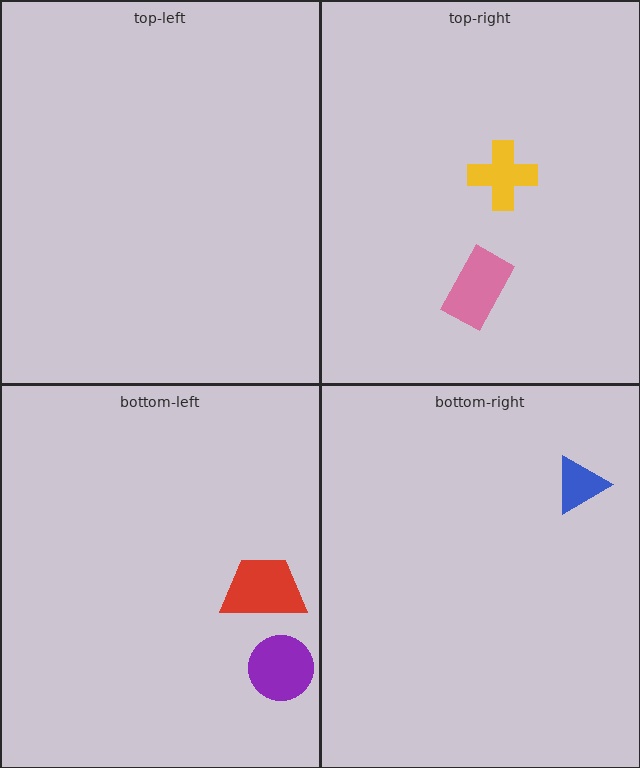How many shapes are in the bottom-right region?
1.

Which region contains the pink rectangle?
The top-right region.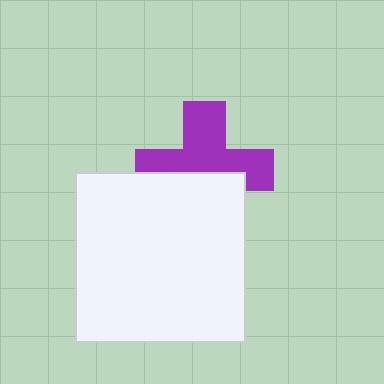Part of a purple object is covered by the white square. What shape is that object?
It is a cross.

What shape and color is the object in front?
The object in front is a white square.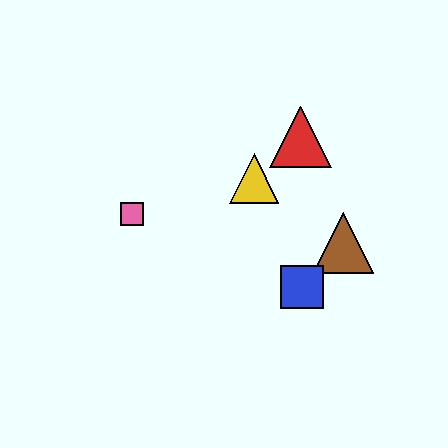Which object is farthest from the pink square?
The brown triangle is farthest from the pink square.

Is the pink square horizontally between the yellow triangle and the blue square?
No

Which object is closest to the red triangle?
The yellow triangle is closest to the red triangle.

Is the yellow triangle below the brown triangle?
No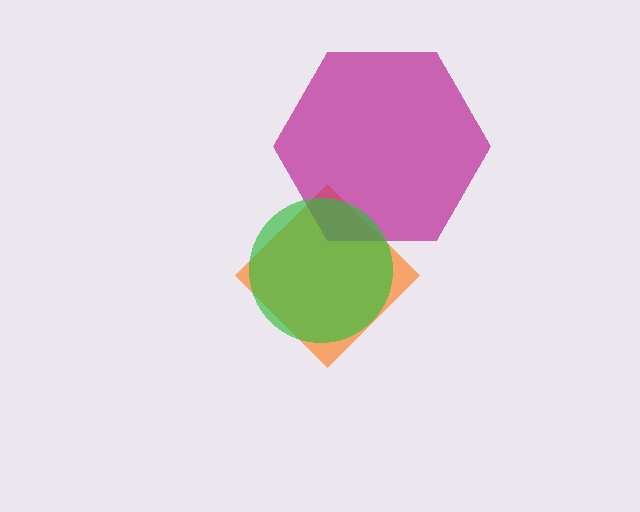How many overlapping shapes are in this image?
There are 3 overlapping shapes in the image.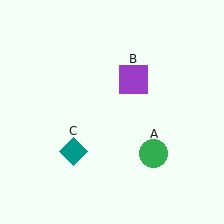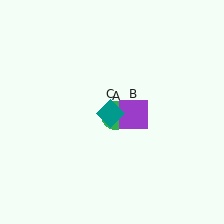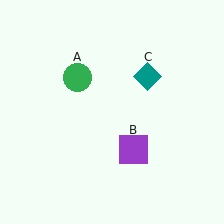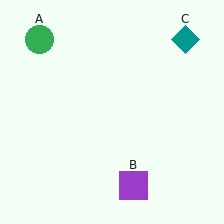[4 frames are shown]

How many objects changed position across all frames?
3 objects changed position: green circle (object A), purple square (object B), teal diamond (object C).